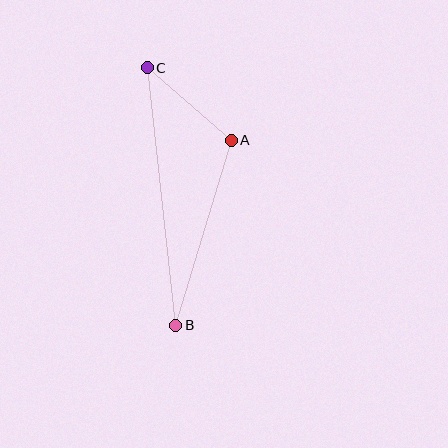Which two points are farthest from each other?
Points B and C are farthest from each other.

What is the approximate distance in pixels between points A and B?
The distance between A and B is approximately 193 pixels.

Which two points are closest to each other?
Points A and C are closest to each other.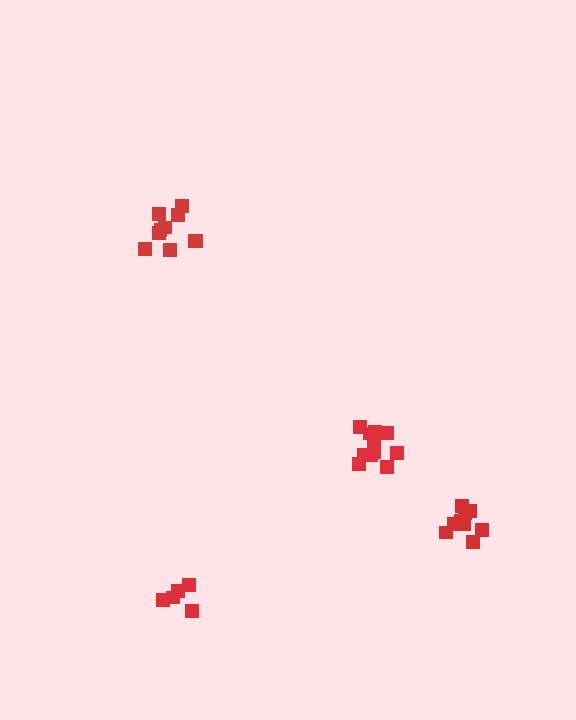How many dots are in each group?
Group 1: 9 dots, Group 2: 11 dots, Group 3: 10 dots, Group 4: 5 dots (35 total).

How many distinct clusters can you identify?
There are 4 distinct clusters.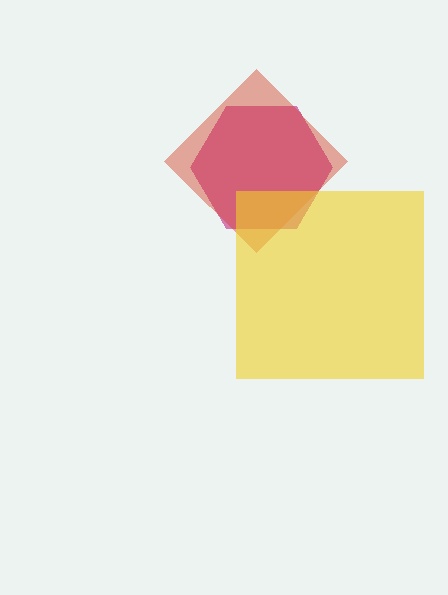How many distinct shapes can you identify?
There are 3 distinct shapes: a magenta hexagon, a red diamond, a yellow square.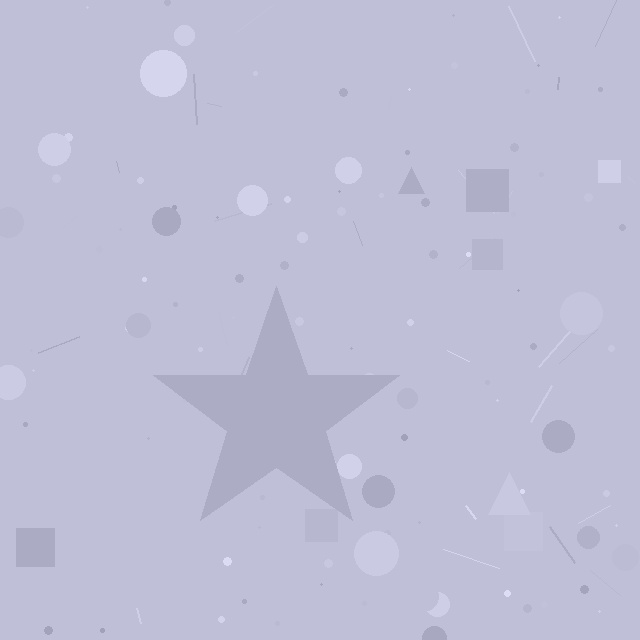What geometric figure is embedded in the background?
A star is embedded in the background.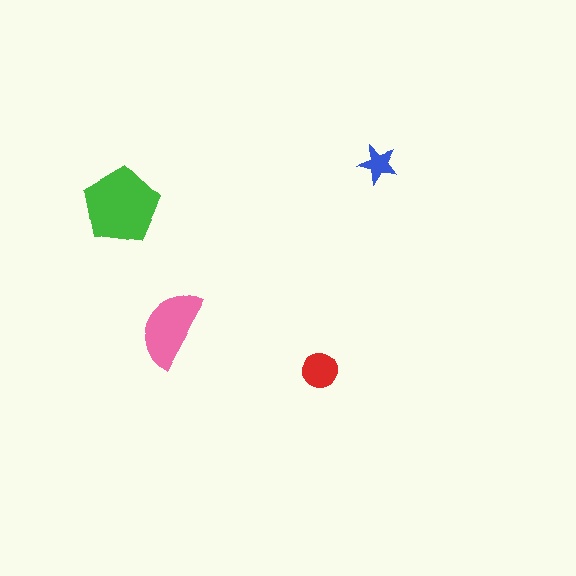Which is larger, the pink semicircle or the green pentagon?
The green pentagon.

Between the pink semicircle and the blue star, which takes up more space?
The pink semicircle.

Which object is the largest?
The green pentagon.